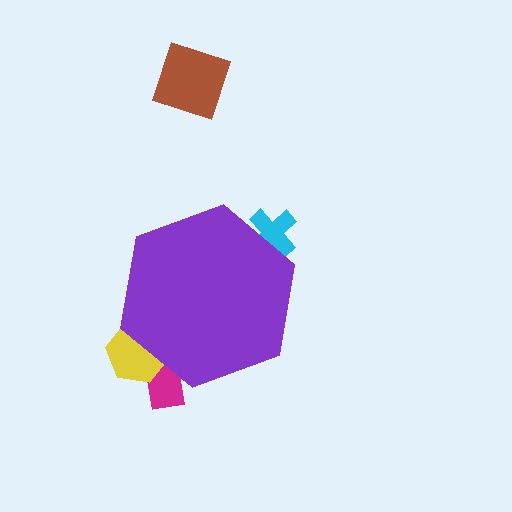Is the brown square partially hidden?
No, the brown square is fully visible.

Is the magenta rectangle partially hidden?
Yes, the magenta rectangle is partially hidden behind the purple hexagon.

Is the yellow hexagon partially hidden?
Yes, the yellow hexagon is partially hidden behind the purple hexagon.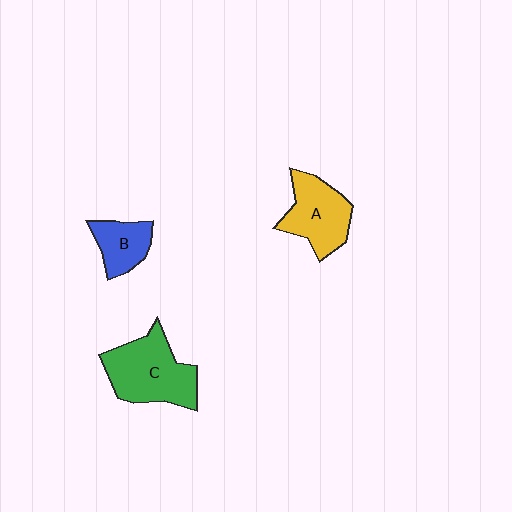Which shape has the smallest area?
Shape B (blue).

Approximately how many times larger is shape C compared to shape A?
Approximately 1.3 times.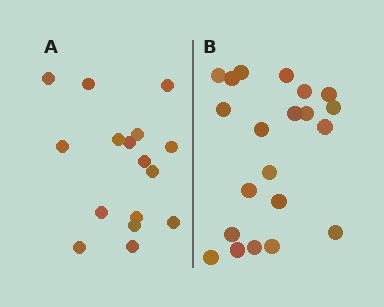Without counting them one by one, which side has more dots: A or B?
Region B (the right region) has more dots.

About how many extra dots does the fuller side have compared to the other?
Region B has about 5 more dots than region A.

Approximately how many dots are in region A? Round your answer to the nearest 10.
About 20 dots. (The exact count is 16, which rounds to 20.)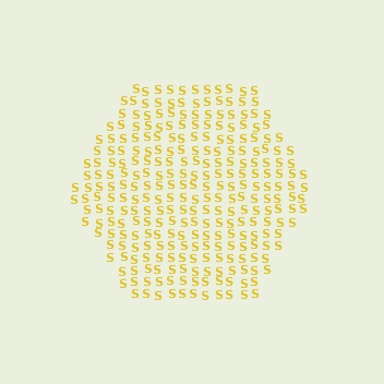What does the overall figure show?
The overall figure shows a hexagon.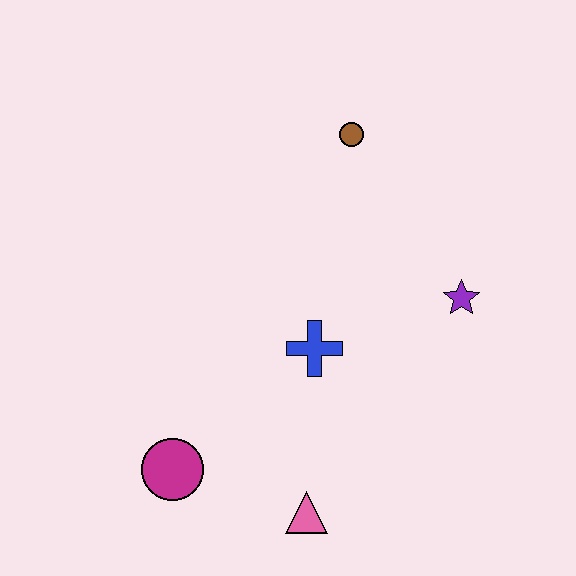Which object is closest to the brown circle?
The purple star is closest to the brown circle.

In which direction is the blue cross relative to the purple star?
The blue cross is to the left of the purple star.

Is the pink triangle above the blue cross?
No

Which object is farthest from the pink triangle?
The brown circle is farthest from the pink triangle.